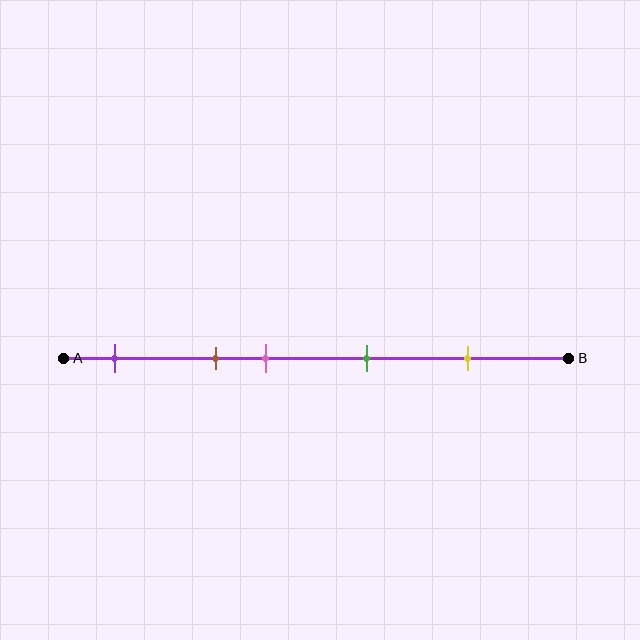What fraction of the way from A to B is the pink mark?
The pink mark is approximately 40% (0.4) of the way from A to B.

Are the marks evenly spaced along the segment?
No, the marks are not evenly spaced.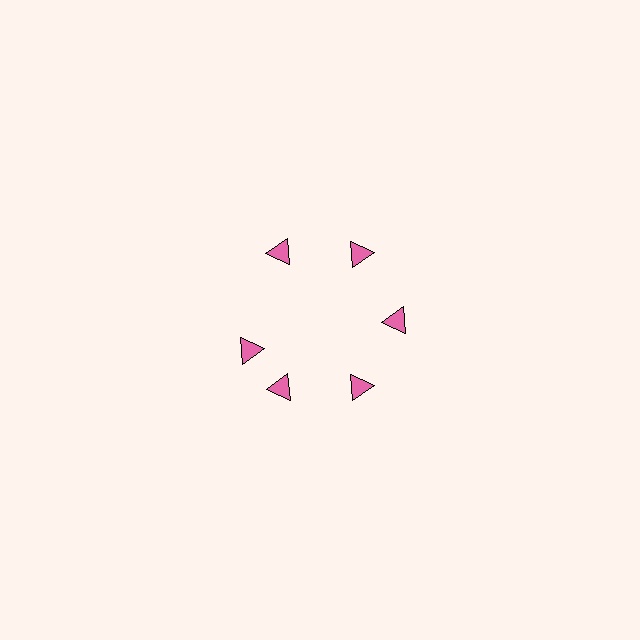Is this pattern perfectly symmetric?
No. The 6 pink triangles are arranged in a ring, but one element near the 9 o'clock position is rotated out of alignment along the ring, breaking the 6-fold rotational symmetry.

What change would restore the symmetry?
The symmetry would be restored by rotating it back into even spacing with its neighbors so that all 6 triangles sit at equal angles and equal distance from the center.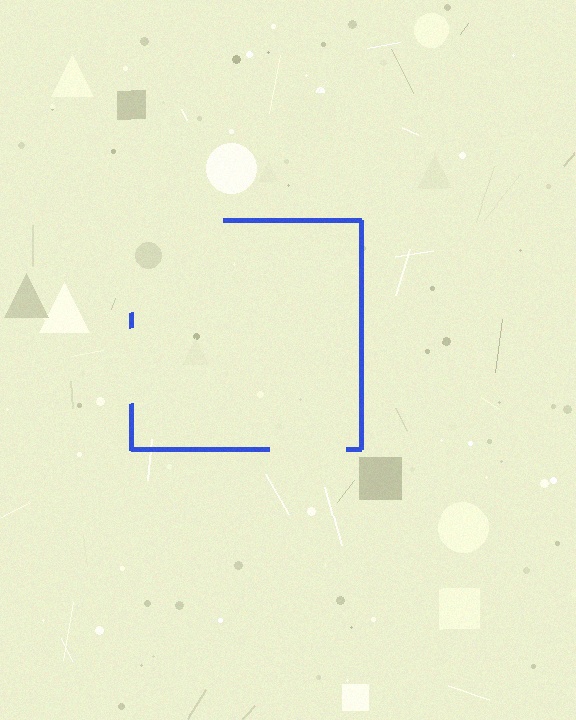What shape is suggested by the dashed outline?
The dashed outline suggests a square.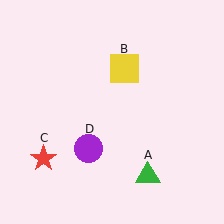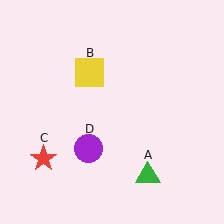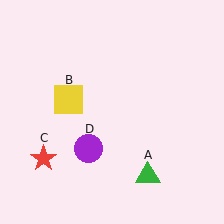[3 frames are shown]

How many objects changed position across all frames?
1 object changed position: yellow square (object B).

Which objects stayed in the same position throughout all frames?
Green triangle (object A) and red star (object C) and purple circle (object D) remained stationary.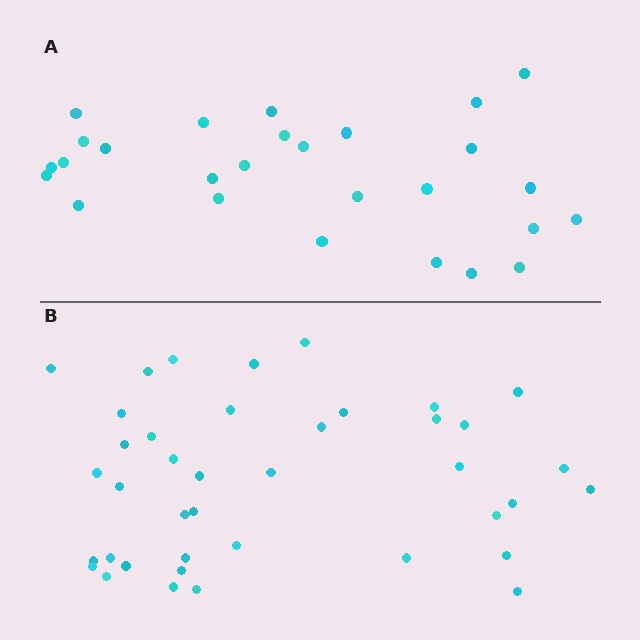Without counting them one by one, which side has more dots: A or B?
Region B (the bottom region) has more dots.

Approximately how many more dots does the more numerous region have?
Region B has approximately 15 more dots than region A.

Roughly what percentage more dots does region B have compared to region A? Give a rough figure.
About 50% more.